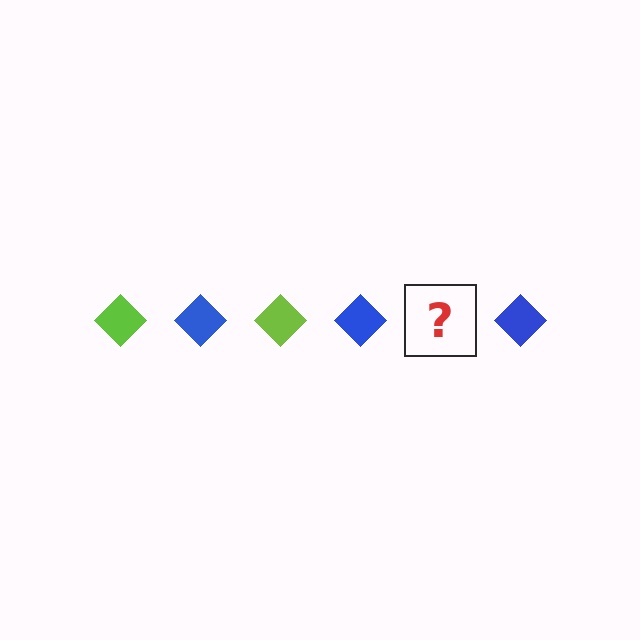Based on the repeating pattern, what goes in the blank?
The blank should be a lime diamond.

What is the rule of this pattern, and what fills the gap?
The rule is that the pattern cycles through lime, blue diamonds. The gap should be filled with a lime diamond.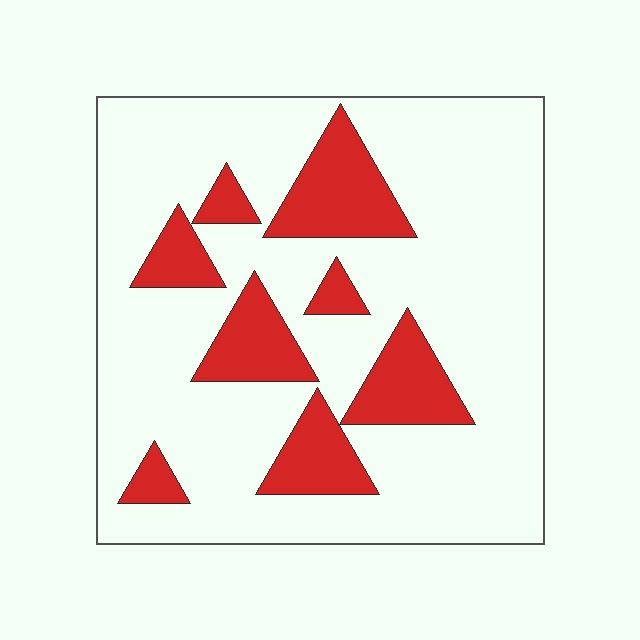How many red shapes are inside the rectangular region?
8.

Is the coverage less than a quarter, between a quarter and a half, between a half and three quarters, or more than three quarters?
Less than a quarter.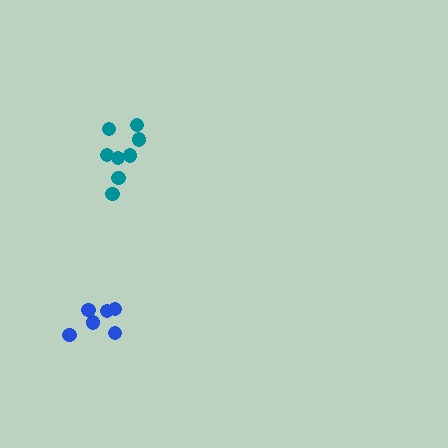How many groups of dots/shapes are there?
There are 2 groups.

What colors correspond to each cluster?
The clusters are colored: teal, blue.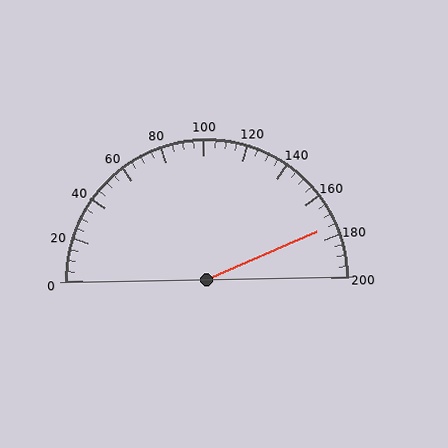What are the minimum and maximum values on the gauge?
The gauge ranges from 0 to 200.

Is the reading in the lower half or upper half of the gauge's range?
The reading is in the upper half of the range (0 to 200).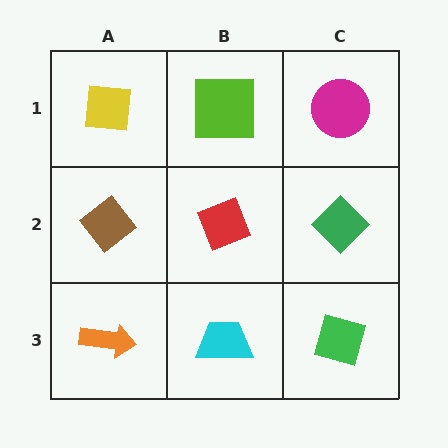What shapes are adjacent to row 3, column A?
A brown diamond (row 2, column A), a cyan trapezoid (row 3, column B).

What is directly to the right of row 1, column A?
A lime square.